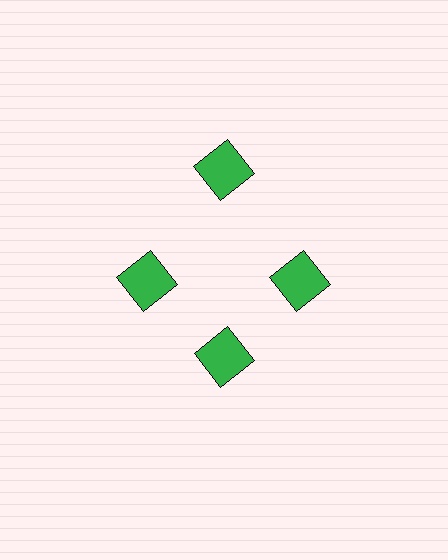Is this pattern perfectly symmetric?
No. The 4 green squares are arranged in a ring, but one element near the 12 o'clock position is pushed outward from the center, breaking the 4-fold rotational symmetry.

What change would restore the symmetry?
The symmetry would be restored by moving it inward, back onto the ring so that all 4 squares sit at equal angles and equal distance from the center.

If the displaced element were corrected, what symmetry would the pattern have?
It would have 4-fold rotational symmetry — the pattern would map onto itself every 90 degrees.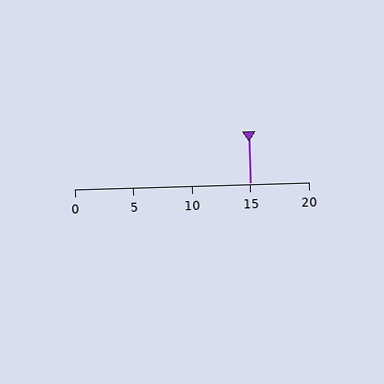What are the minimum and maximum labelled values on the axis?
The axis runs from 0 to 20.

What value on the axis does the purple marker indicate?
The marker indicates approximately 15.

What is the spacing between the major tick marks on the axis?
The major ticks are spaced 5 apart.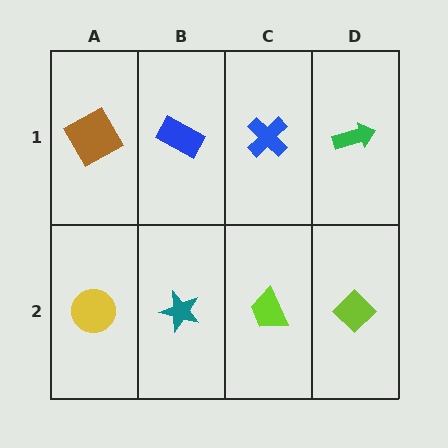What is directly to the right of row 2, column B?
A lime trapezoid.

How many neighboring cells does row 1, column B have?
3.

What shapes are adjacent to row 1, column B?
A teal star (row 2, column B), a brown square (row 1, column A), a blue cross (row 1, column C).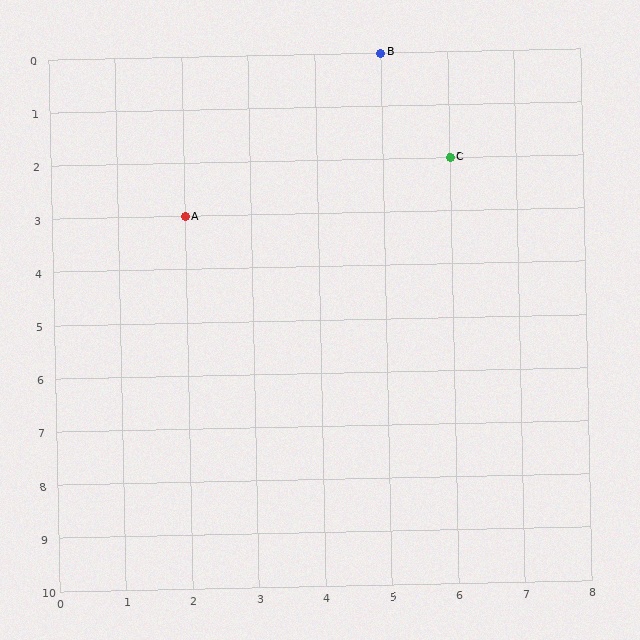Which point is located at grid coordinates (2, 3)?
Point A is at (2, 3).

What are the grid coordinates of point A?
Point A is at grid coordinates (2, 3).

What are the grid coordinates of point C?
Point C is at grid coordinates (6, 2).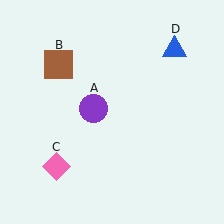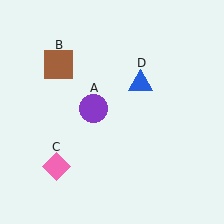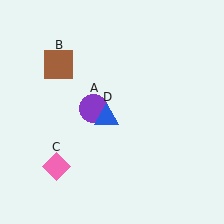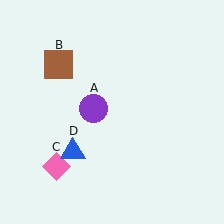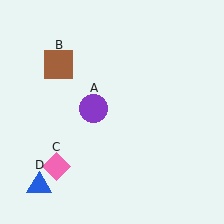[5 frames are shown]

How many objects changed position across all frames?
1 object changed position: blue triangle (object D).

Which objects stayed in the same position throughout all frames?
Purple circle (object A) and brown square (object B) and pink diamond (object C) remained stationary.